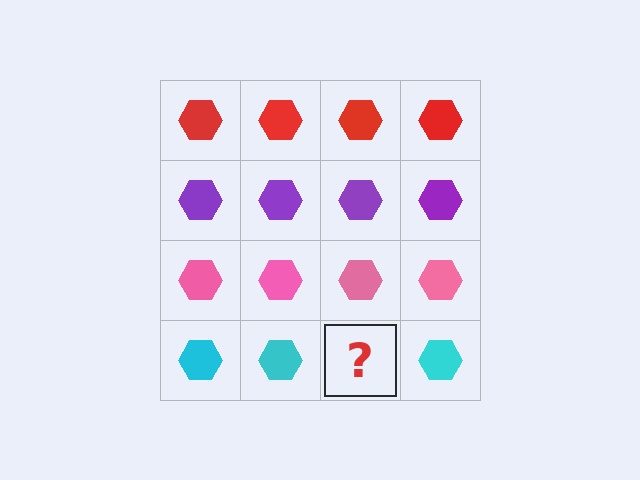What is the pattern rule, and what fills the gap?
The rule is that each row has a consistent color. The gap should be filled with a cyan hexagon.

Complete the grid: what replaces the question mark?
The question mark should be replaced with a cyan hexagon.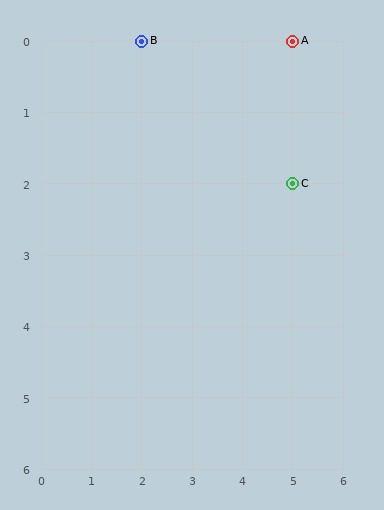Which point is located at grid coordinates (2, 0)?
Point B is at (2, 0).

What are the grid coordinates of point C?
Point C is at grid coordinates (5, 2).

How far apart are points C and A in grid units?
Points C and A are 2 rows apart.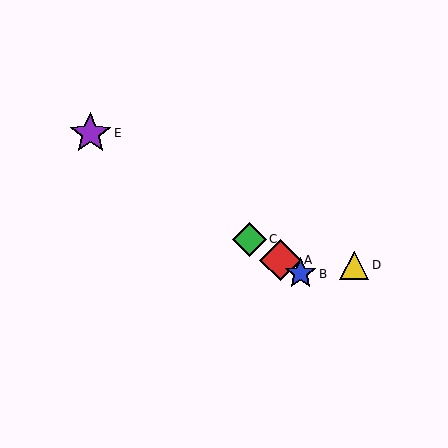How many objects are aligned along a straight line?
4 objects (A, B, C, E) are aligned along a straight line.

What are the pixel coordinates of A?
Object A is at (280, 260).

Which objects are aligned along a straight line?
Objects A, B, C, E are aligned along a straight line.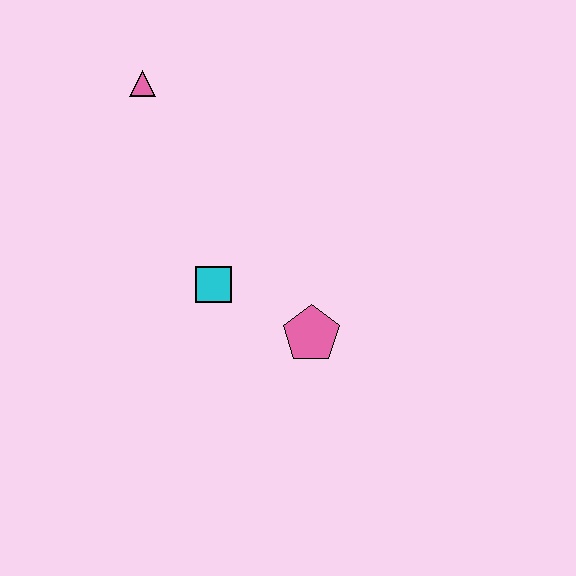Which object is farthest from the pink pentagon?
The pink triangle is farthest from the pink pentagon.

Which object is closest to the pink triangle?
The cyan square is closest to the pink triangle.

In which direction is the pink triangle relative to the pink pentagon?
The pink triangle is above the pink pentagon.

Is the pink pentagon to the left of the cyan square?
No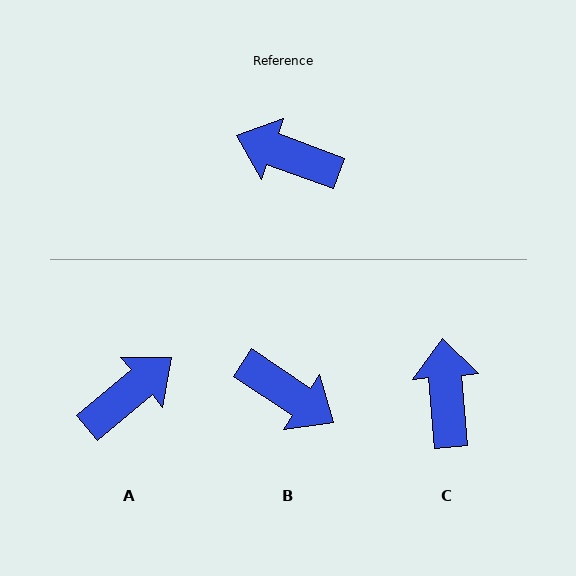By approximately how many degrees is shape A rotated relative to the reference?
Approximately 120 degrees clockwise.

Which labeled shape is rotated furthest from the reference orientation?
B, about 167 degrees away.